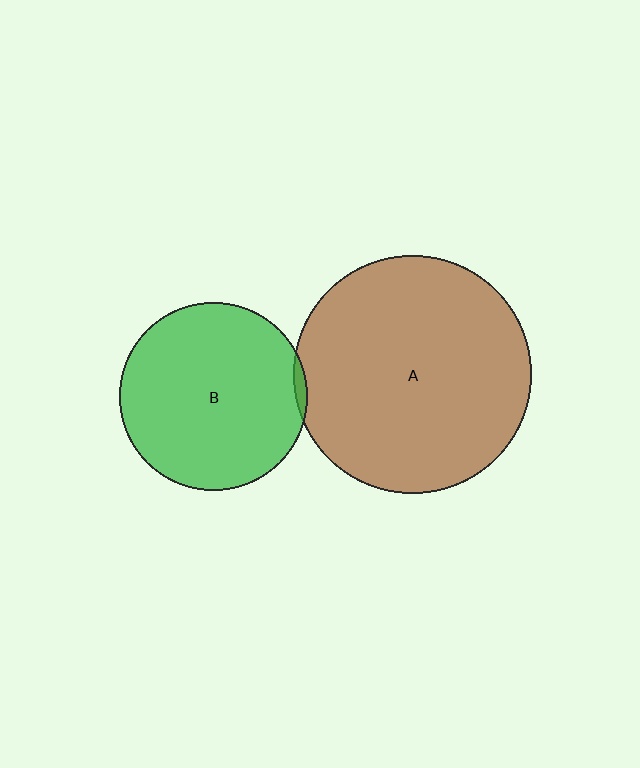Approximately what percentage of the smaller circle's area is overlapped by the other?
Approximately 5%.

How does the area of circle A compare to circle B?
Approximately 1.6 times.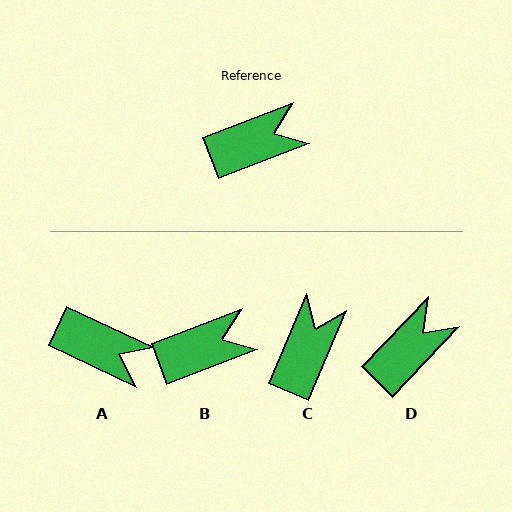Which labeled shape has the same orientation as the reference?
B.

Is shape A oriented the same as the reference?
No, it is off by about 46 degrees.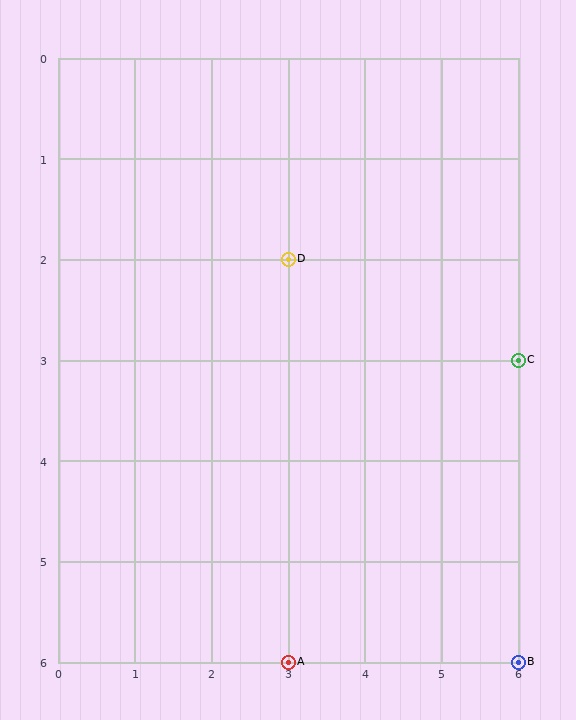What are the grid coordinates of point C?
Point C is at grid coordinates (6, 3).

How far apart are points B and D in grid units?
Points B and D are 3 columns and 4 rows apart (about 5.0 grid units diagonally).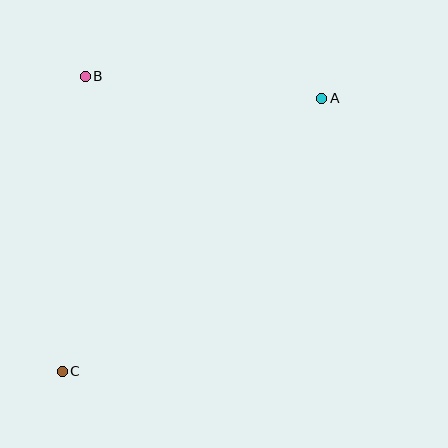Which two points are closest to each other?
Points A and B are closest to each other.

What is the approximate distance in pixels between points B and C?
The distance between B and C is approximately 296 pixels.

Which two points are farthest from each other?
Points A and C are farthest from each other.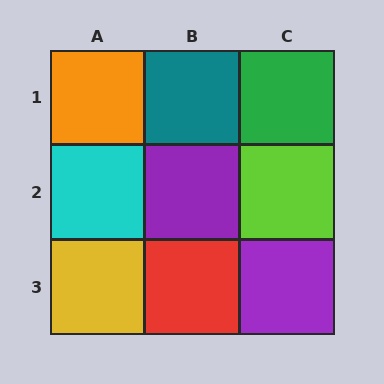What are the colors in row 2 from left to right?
Cyan, purple, lime.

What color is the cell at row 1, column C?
Green.